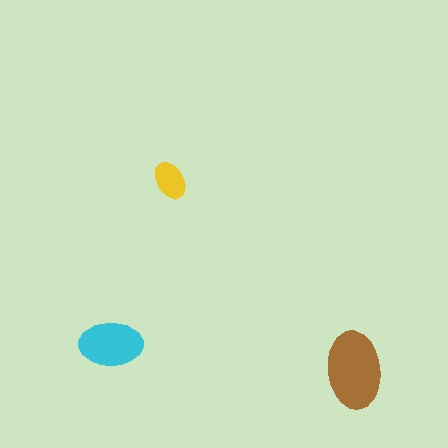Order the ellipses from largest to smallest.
the brown one, the cyan one, the yellow one.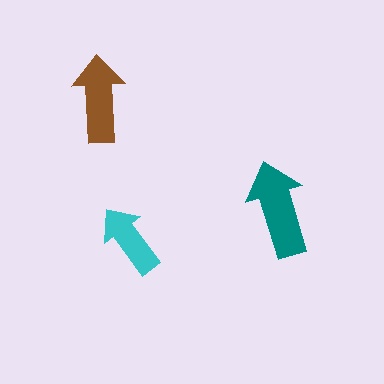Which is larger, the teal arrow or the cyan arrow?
The teal one.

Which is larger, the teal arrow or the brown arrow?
The teal one.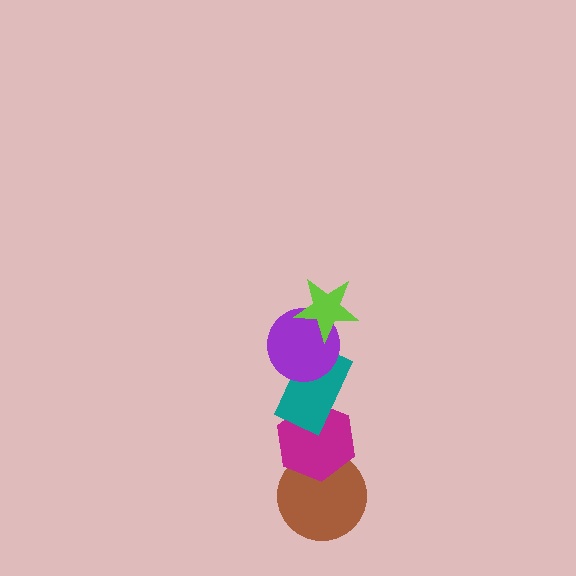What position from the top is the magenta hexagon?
The magenta hexagon is 4th from the top.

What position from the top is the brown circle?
The brown circle is 5th from the top.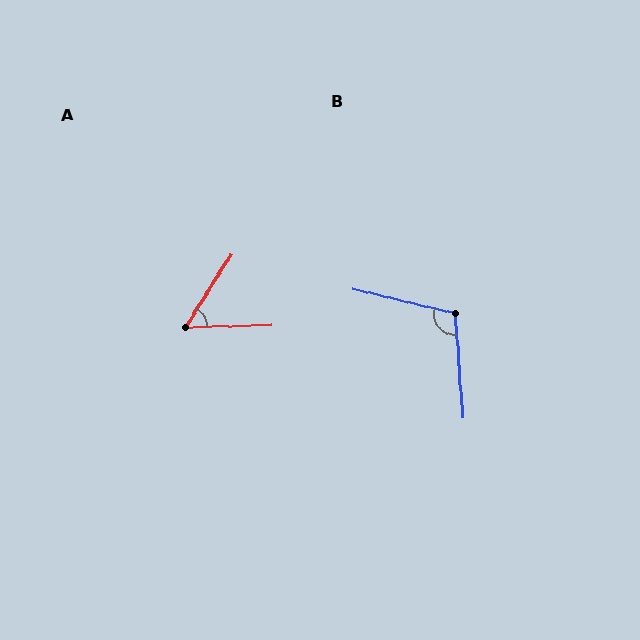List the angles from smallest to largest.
A (57°), B (107°).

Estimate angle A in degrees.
Approximately 57 degrees.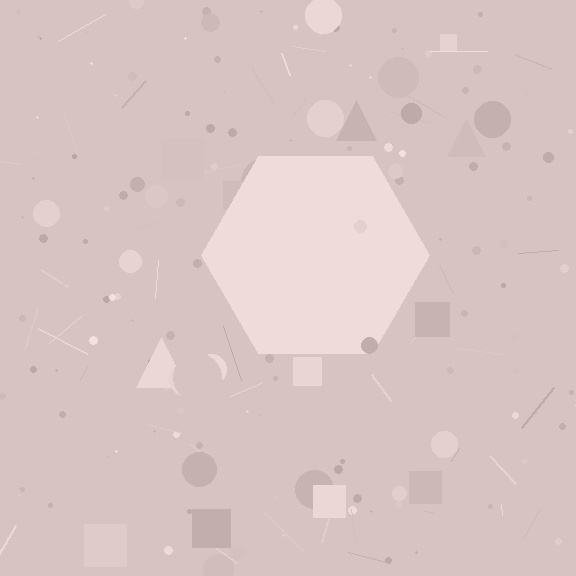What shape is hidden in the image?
A hexagon is hidden in the image.